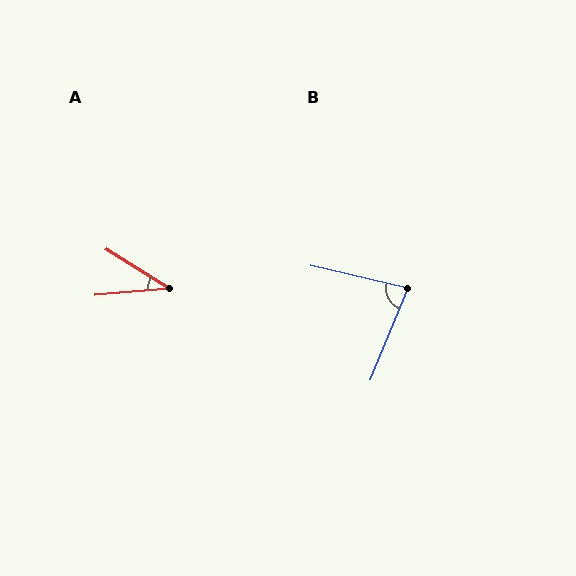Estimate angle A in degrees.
Approximately 36 degrees.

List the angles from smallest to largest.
A (36°), B (81°).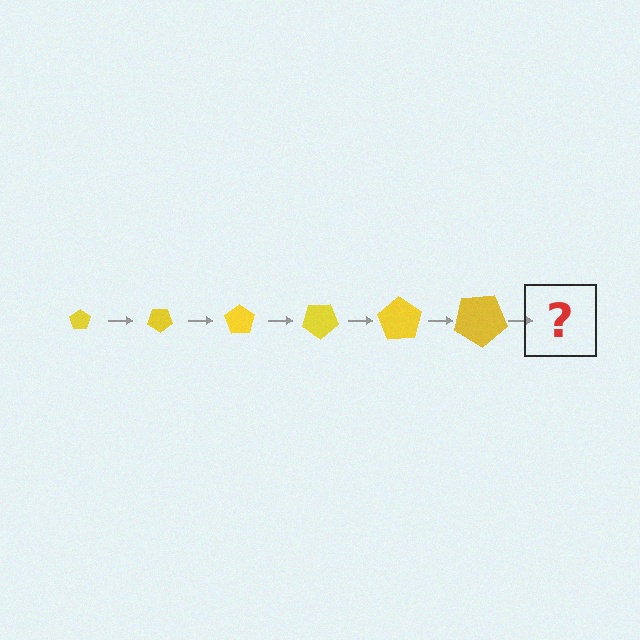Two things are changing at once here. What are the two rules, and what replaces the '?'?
The two rules are that the pentagon grows larger each step and it rotates 35 degrees each step. The '?' should be a pentagon, larger than the previous one and rotated 210 degrees from the start.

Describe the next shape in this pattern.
It should be a pentagon, larger than the previous one and rotated 210 degrees from the start.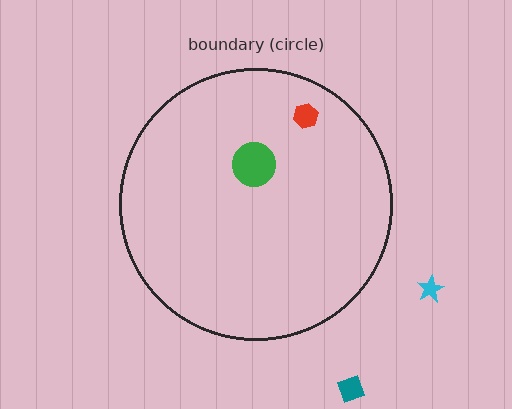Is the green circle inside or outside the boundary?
Inside.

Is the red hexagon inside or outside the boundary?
Inside.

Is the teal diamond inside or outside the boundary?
Outside.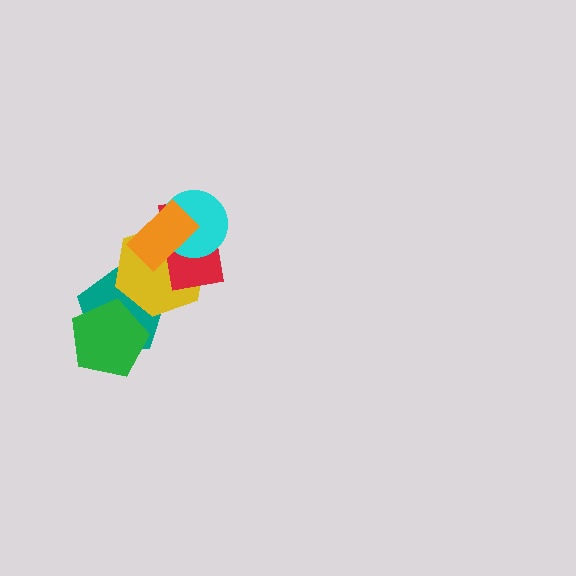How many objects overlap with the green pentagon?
1 object overlaps with the green pentagon.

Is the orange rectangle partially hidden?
No, no other shape covers it.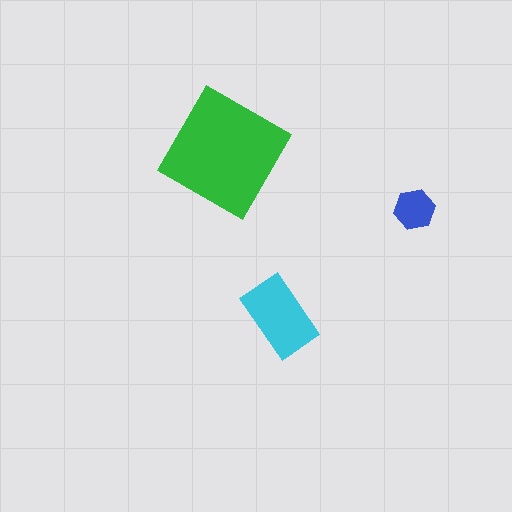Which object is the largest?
The green square.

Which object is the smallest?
The blue hexagon.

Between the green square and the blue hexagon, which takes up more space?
The green square.